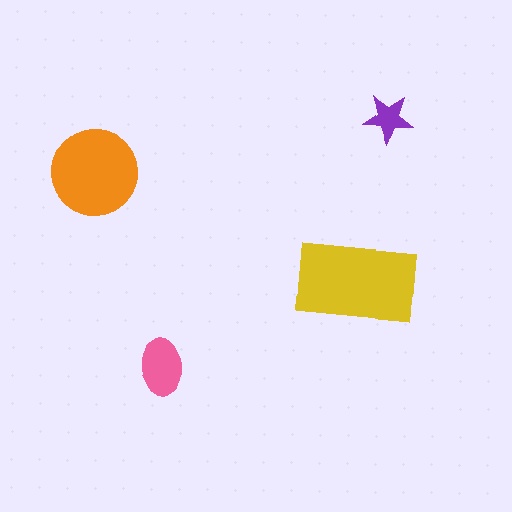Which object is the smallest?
The purple star.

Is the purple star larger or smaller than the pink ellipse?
Smaller.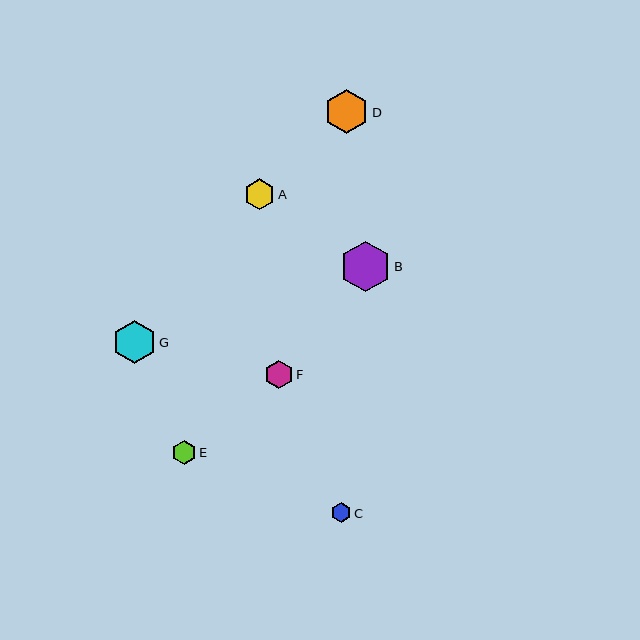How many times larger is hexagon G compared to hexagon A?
Hexagon G is approximately 1.4 times the size of hexagon A.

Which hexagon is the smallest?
Hexagon C is the smallest with a size of approximately 19 pixels.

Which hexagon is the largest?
Hexagon B is the largest with a size of approximately 51 pixels.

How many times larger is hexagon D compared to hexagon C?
Hexagon D is approximately 2.3 times the size of hexagon C.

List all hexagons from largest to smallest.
From largest to smallest: B, D, G, A, F, E, C.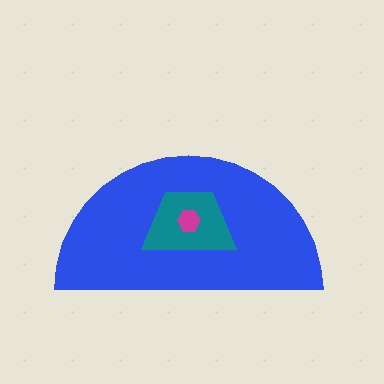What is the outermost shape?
The blue semicircle.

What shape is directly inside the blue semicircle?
The teal trapezoid.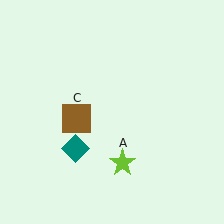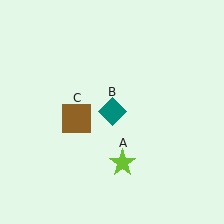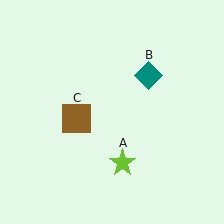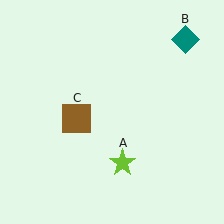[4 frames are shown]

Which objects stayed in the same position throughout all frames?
Lime star (object A) and brown square (object C) remained stationary.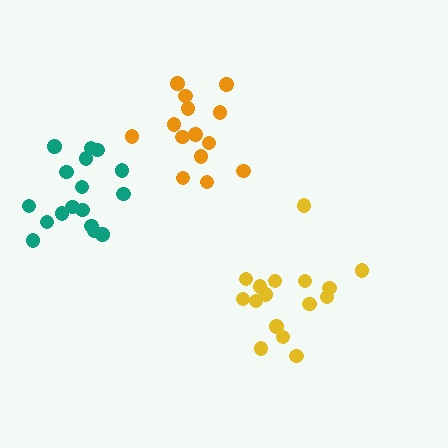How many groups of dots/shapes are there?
There are 3 groups.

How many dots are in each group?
Group 1: 16 dots, Group 2: 14 dots, Group 3: 17 dots (47 total).